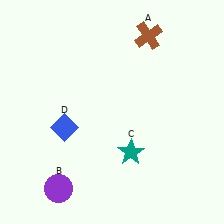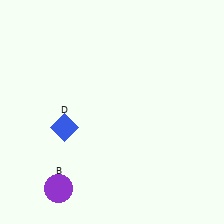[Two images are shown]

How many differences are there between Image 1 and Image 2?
There are 2 differences between the two images.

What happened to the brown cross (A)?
The brown cross (A) was removed in Image 2. It was in the top-right area of Image 1.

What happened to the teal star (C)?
The teal star (C) was removed in Image 2. It was in the bottom-right area of Image 1.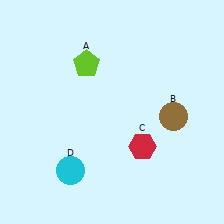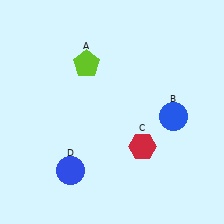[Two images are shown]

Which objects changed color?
B changed from brown to blue. D changed from cyan to blue.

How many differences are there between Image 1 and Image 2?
There are 2 differences between the two images.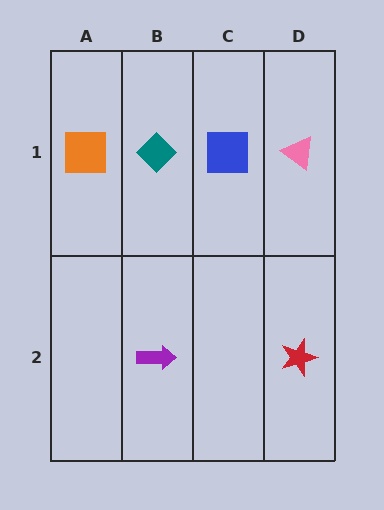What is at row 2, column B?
A purple arrow.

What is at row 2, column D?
A red star.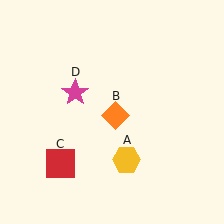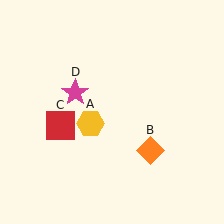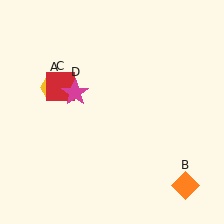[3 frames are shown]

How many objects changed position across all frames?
3 objects changed position: yellow hexagon (object A), orange diamond (object B), red square (object C).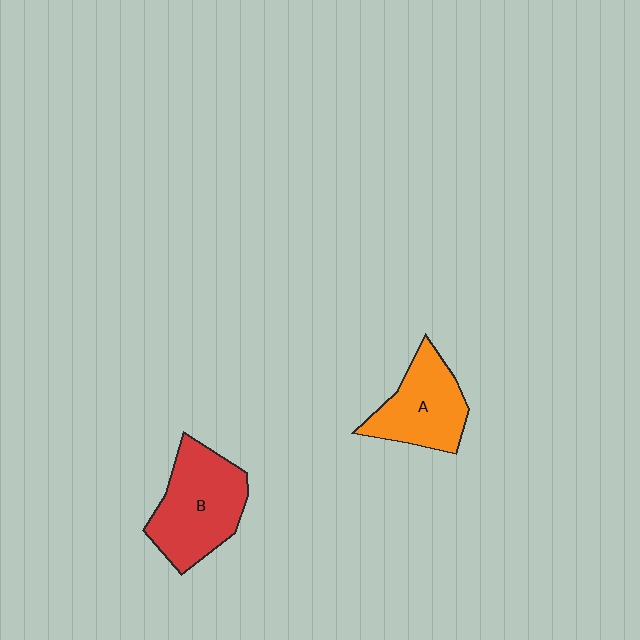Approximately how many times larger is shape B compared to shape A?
Approximately 1.3 times.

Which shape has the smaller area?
Shape A (orange).